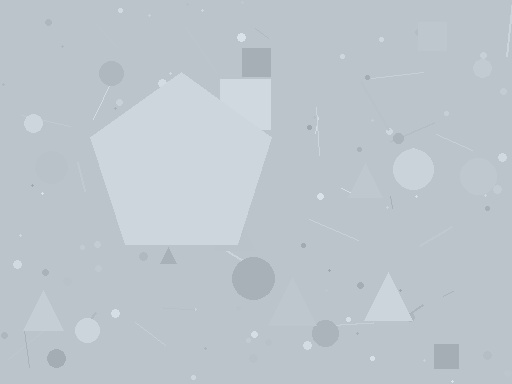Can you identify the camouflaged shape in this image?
The camouflaged shape is a pentagon.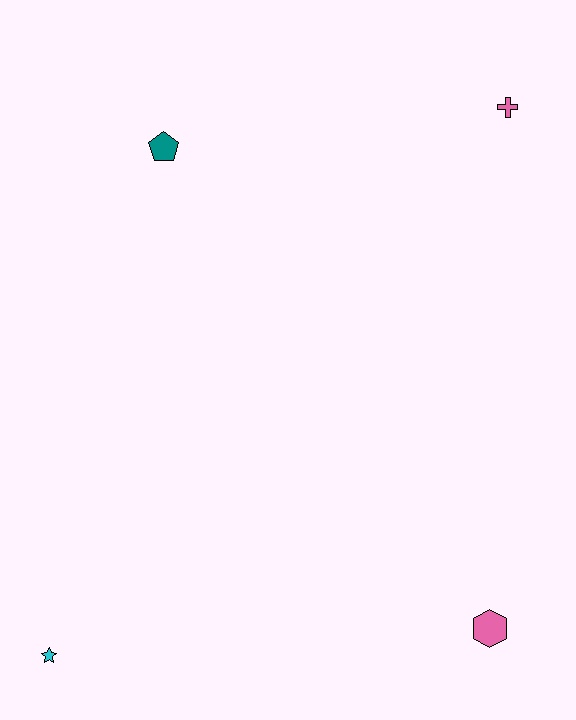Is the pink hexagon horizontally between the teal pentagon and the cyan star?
No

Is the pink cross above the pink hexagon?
Yes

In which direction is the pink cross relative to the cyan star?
The pink cross is above the cyan star.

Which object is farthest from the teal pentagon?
The pink hexagon is farthest from the teal pentagon.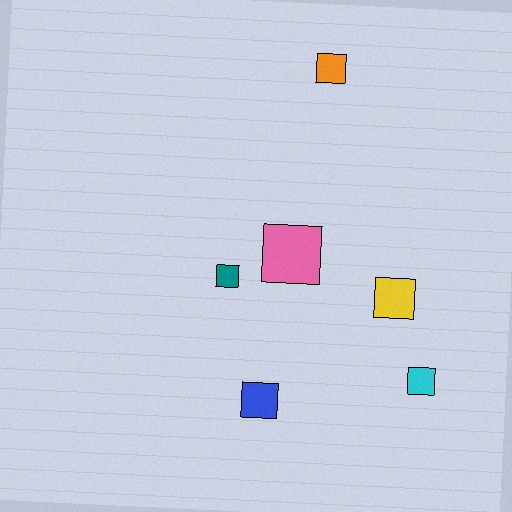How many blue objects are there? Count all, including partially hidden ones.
There is 1 blue object.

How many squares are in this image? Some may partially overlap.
There are 6 squares.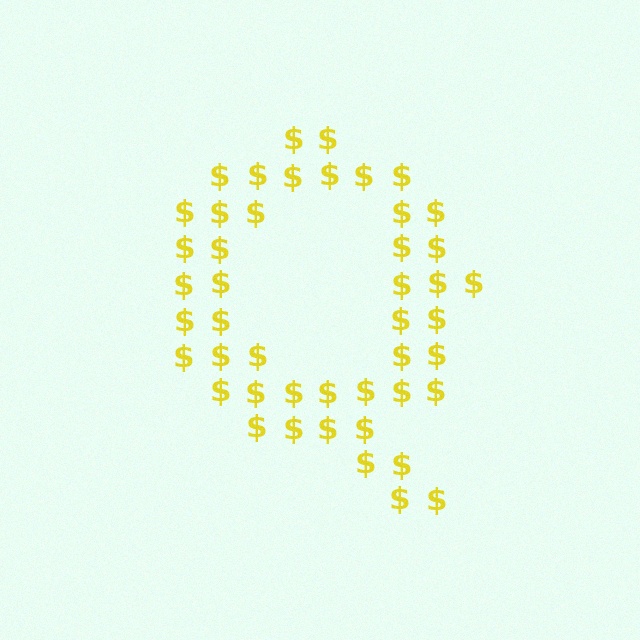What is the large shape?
The large shape is the letter Q.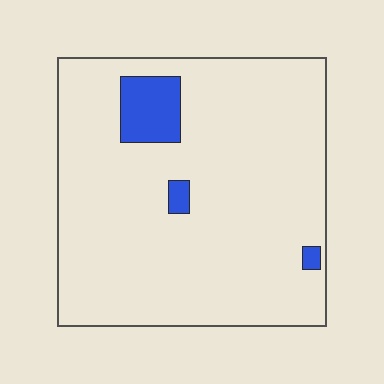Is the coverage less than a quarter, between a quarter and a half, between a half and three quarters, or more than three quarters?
Less than a quarter.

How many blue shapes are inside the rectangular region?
3.